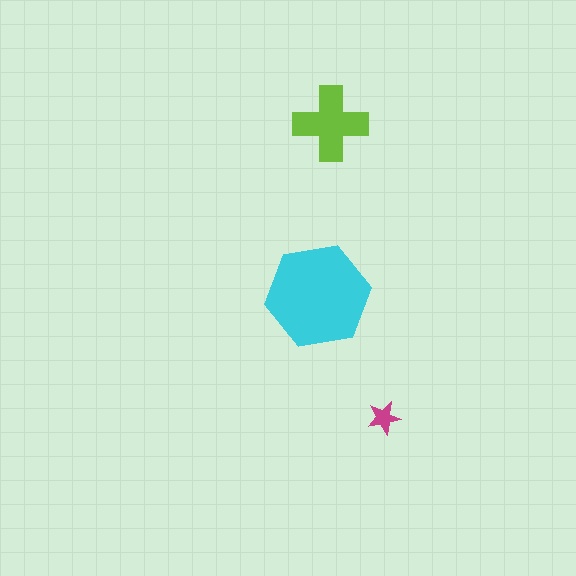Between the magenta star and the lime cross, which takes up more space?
The lime cross.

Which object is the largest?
The cyan hexagon.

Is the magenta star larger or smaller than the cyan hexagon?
Smaller.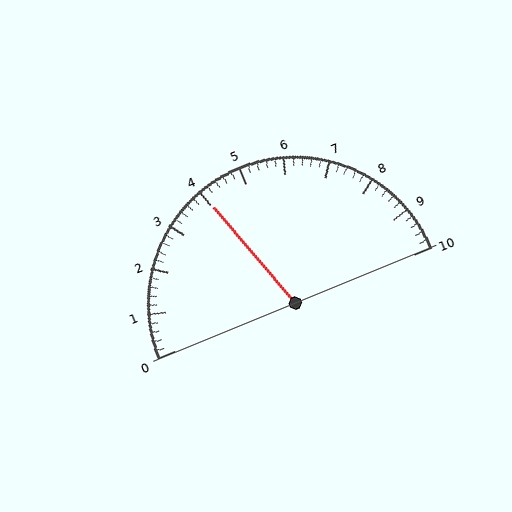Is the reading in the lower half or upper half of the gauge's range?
The reading is in the lower half of the range (0 to 10).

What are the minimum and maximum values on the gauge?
The gauge ranges from 0 to 10.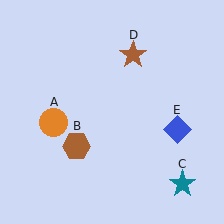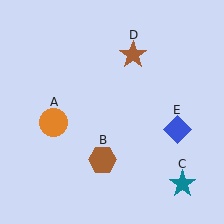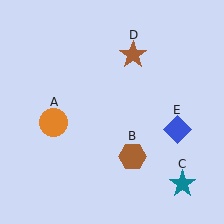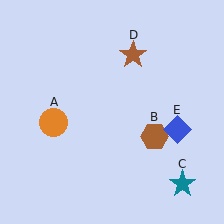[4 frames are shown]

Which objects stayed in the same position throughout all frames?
Orange circle (object A) and teal star (object C) and brown star (object D) and blue diamond (object E) remained stationary.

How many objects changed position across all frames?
1 object changed position: brown hexagon (object B).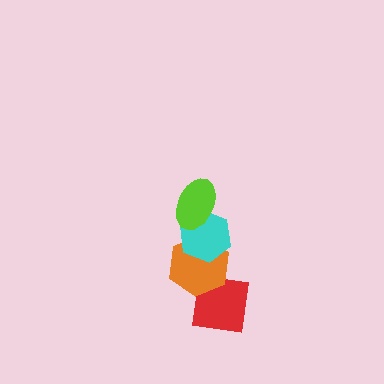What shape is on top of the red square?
The orange hexagon is on top of the red square.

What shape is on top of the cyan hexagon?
The lime ellipse is on top of the cyan hexagon.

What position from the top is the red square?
The red square is 4th from the top.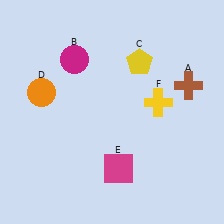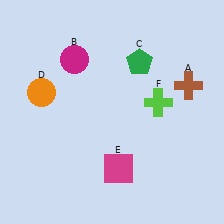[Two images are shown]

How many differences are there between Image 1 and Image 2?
There are 2 differences between the two images.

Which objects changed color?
C changed from yellow to green. F changed from yellow to lime.